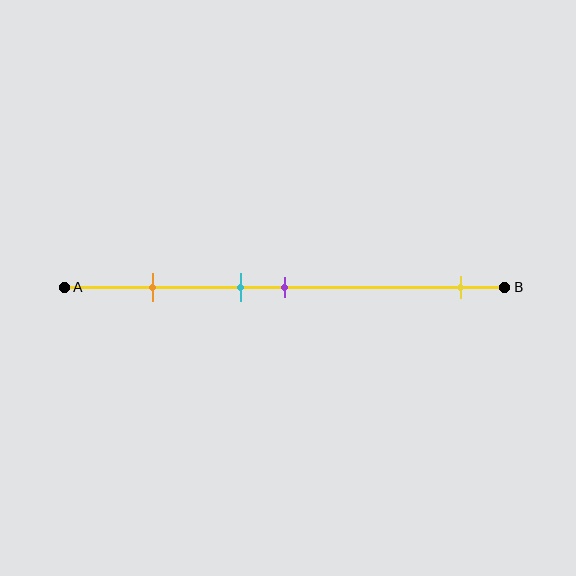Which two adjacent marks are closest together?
The cyan and purple marks are the closest adjacent pair.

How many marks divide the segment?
There are 4 marks dividing the segment.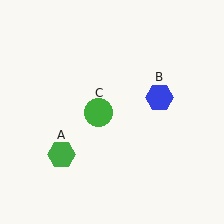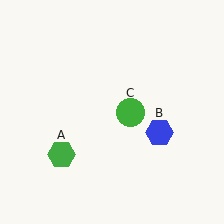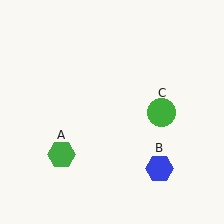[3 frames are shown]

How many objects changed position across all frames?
2 objects changed position: blue hexagon (object B), green circle (object C).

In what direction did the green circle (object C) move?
The green circle (object C) moved right.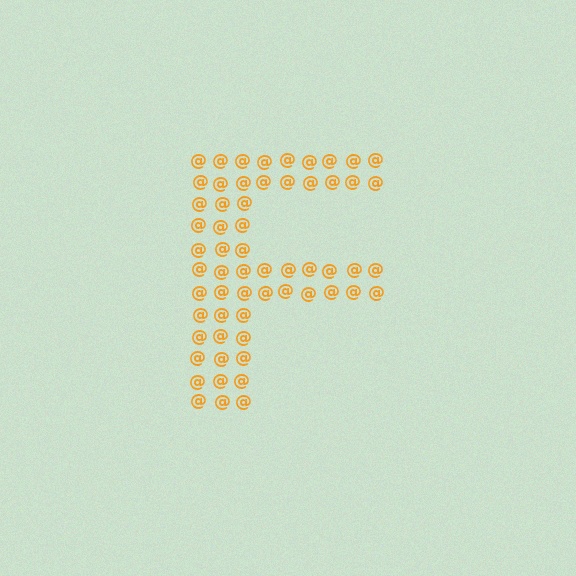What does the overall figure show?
The overall figure shows the letter F.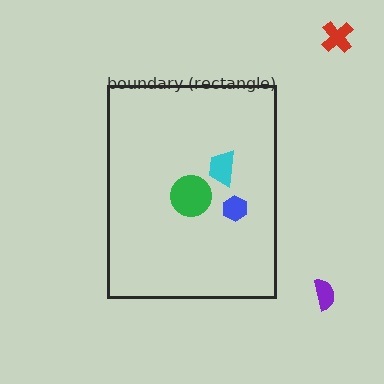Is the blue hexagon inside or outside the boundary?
Inside.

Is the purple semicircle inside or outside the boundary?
Outside.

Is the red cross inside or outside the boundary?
Outside.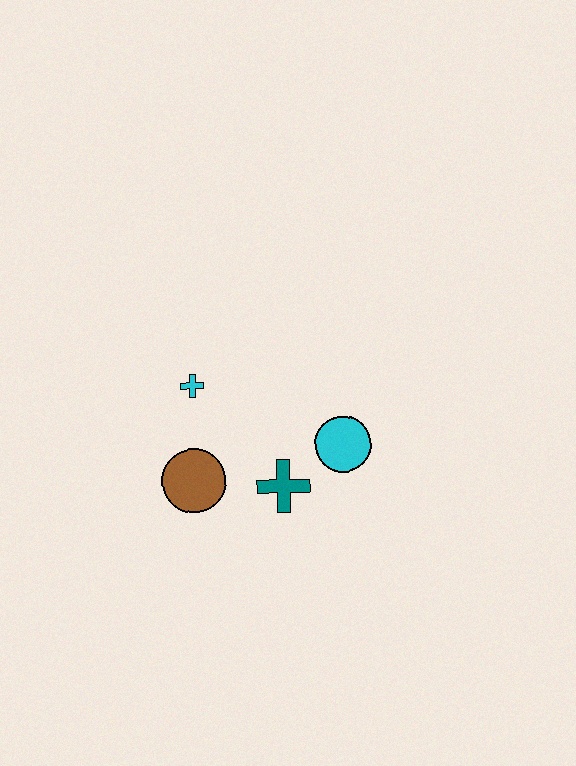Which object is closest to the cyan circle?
The teal cross is closest to the cyan circle.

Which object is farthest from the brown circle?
The cyan circle is farthest from the brown circle.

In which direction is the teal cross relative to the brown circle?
The teal cross is to the right of the brown circle.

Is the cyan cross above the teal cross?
Yes